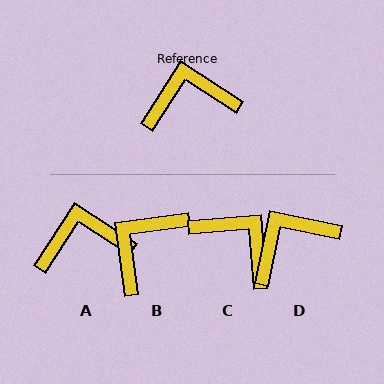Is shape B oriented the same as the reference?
No, it is off by about 40 degrees.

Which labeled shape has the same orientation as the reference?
A.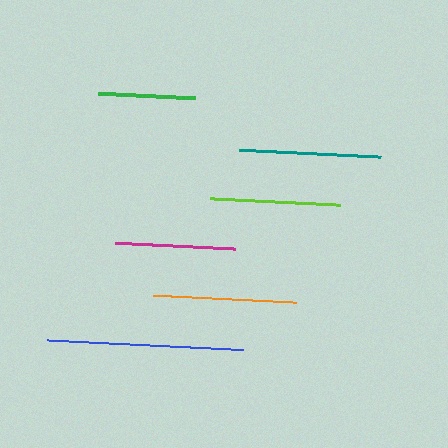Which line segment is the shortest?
The green line is the shortest at approximately 98 pixels.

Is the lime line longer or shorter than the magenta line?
The lime line is longer than the magenta line.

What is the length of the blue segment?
The blue segment is approximately 196 pixels long.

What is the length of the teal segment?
The teal segment is approximately 142 pixels long.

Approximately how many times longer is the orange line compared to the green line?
The orange line is approximately 1.5 times the length of the green line.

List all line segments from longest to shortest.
From longest to shortest: blue, orange, teal, lime, magenta, green.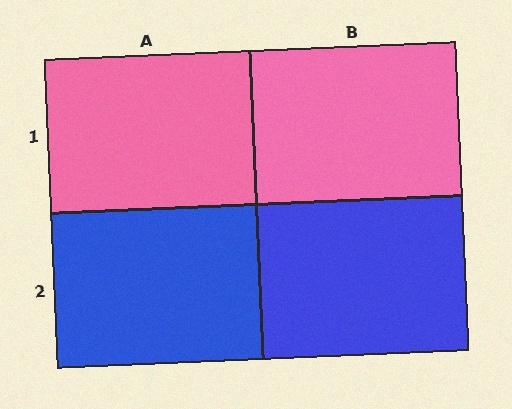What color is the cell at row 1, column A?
Pink.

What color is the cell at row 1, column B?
Pink.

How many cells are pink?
2 cells are pink.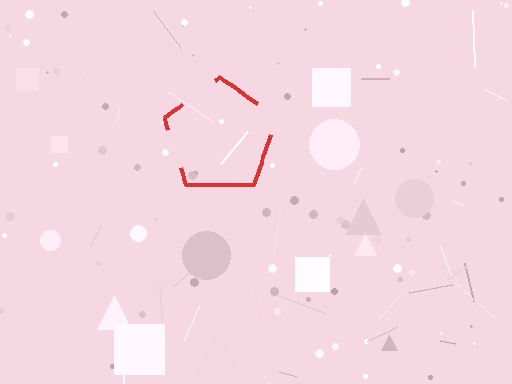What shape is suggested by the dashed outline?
The dashed outline suggests a pentagon.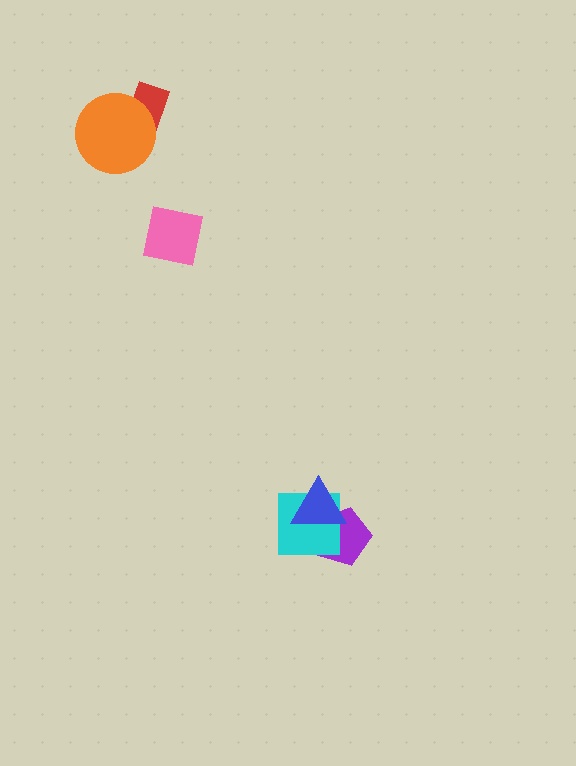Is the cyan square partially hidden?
Yes, it is partially covered by another shape.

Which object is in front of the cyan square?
The blue triangle is in front of the cyan square.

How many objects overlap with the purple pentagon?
2 objects overlap with the purple pentagon.